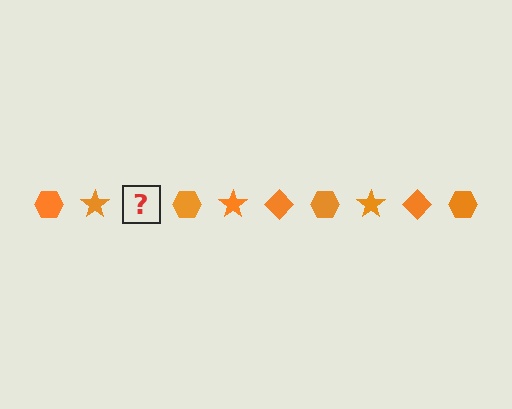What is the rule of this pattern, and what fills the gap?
The rule is that the pattern cycles through hexagon, star, diamond shapes in orange. The gap should be filled with an orange diamond.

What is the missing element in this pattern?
The missing element is an orange diamond.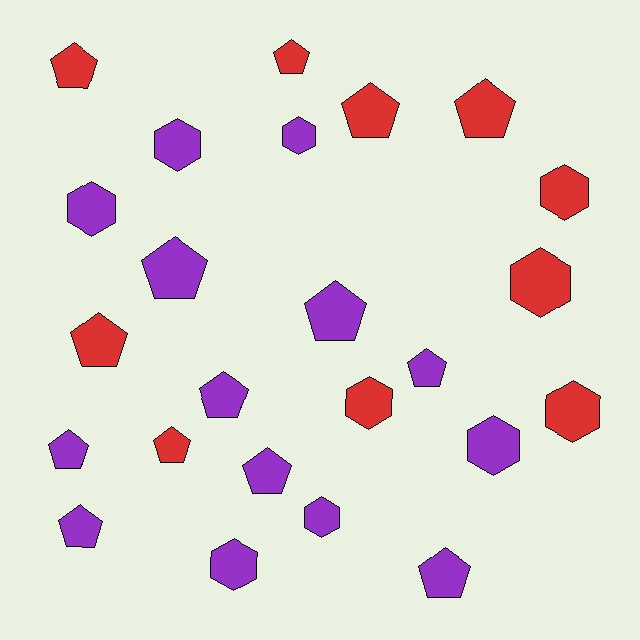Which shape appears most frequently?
Pentagon, with 14 objects.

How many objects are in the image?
There are 24 objects.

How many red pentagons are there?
There are 6 red pentagons.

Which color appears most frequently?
Purple, with 14 objects.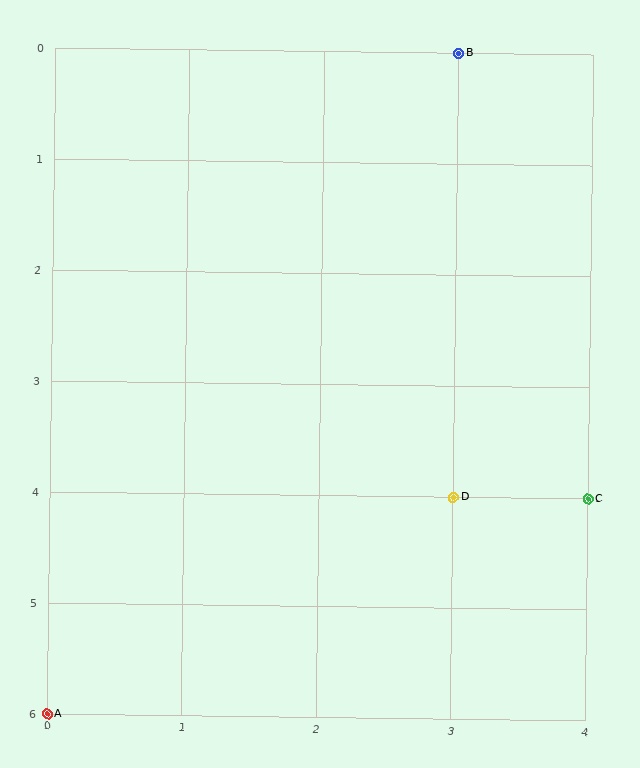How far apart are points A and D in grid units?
Points A and D are 3 columns and 2 rows apart (about 3.6 grid units diagonally).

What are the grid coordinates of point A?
Point A is at grid coordinates (0, 6).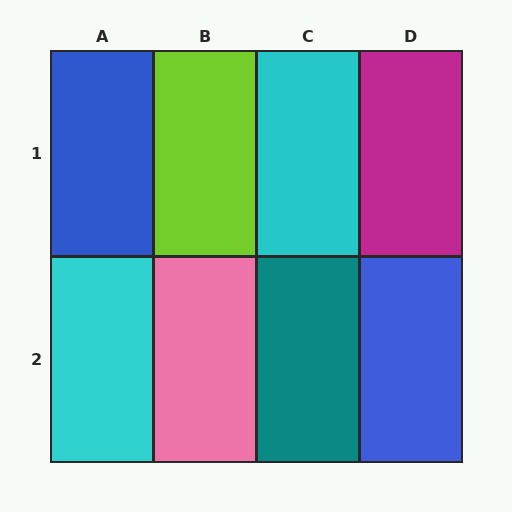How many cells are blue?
2 cells are blue.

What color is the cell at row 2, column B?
Pink.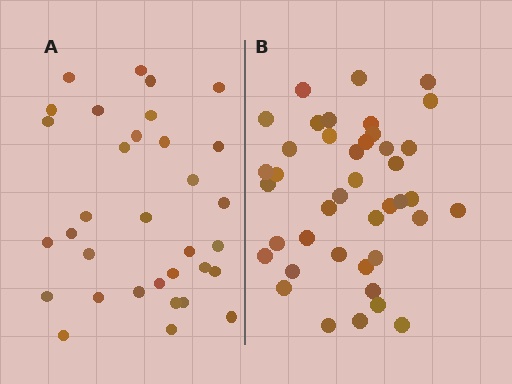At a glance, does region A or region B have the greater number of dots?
Region B (the right region) has more dots.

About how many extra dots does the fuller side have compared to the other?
Region B has roughly 8 or so more dots than region A.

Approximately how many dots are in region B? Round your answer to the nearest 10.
About 40 dots. (The exact count is 41, which rounds to 40.)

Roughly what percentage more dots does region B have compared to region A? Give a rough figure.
About 25% more.